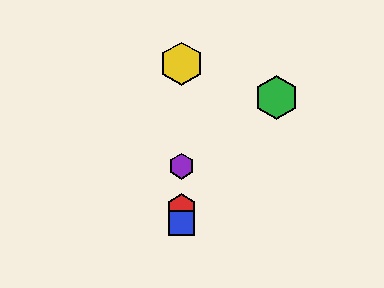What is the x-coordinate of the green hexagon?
The green hexagon is at x≈276.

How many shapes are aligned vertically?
4 shapes (the red hexagon, the blue square, the yellow hexagon, the purple hexagon) are aligned vertically.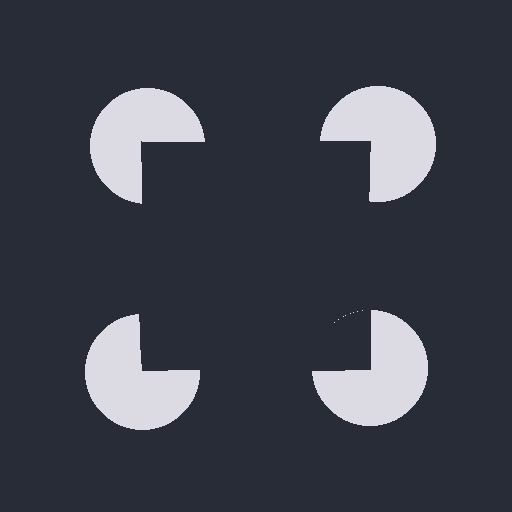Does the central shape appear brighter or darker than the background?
It typically appears slightly darker than the background, even though no actual brightness change is drawn.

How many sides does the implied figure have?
4 sides.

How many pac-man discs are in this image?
There are 4 — one at each vertex of the illusory square.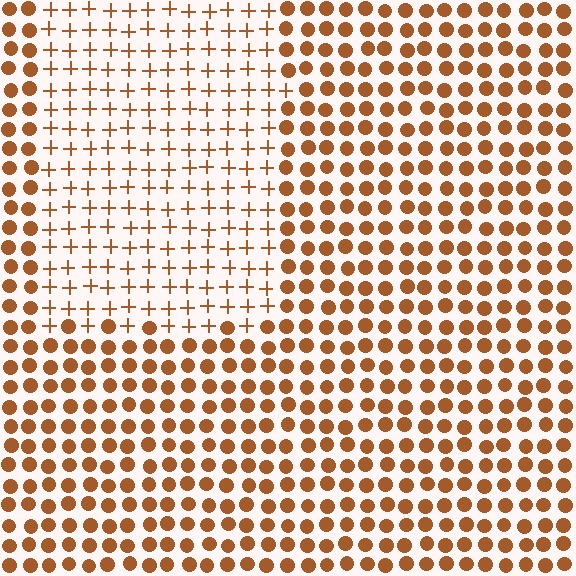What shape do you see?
I see a rectangle.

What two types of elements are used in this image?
The image uses plus signs inside the rectangle region and circles outside it.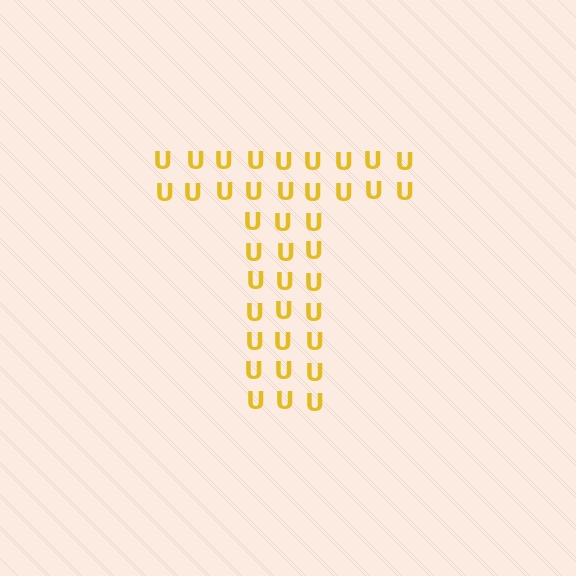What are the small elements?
The small elements are letter U's.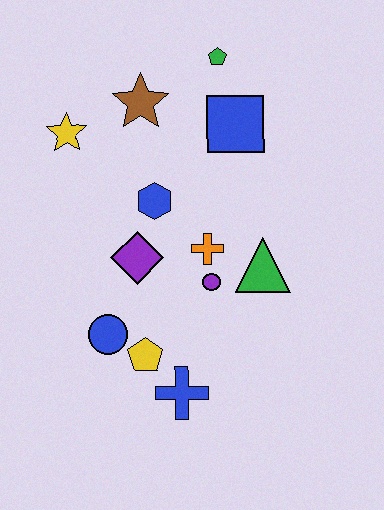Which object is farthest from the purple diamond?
The green pentagon is farthest from the purple diamond.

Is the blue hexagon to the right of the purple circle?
No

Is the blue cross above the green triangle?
No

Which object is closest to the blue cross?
The yellow pentagon is closest to the blue cross.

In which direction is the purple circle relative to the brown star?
The purple circle is below the brown star.